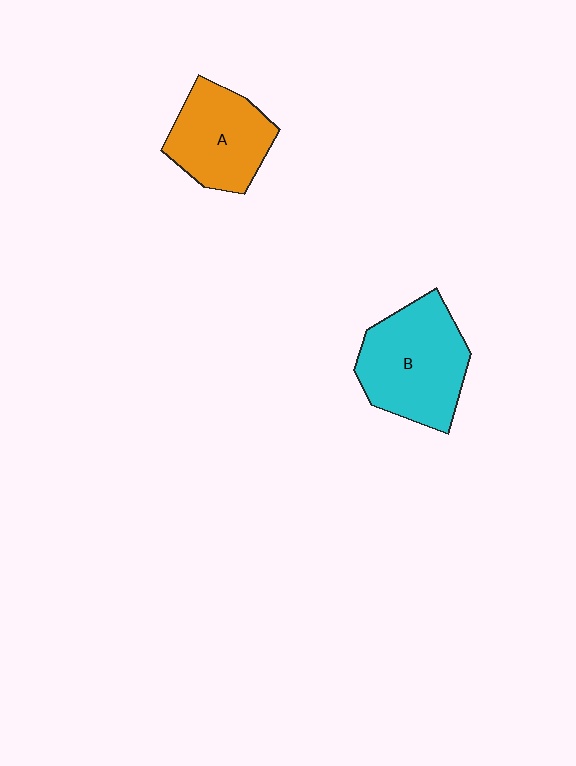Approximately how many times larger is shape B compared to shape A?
Approximately 1.3 times.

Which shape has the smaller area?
Shape A (orange).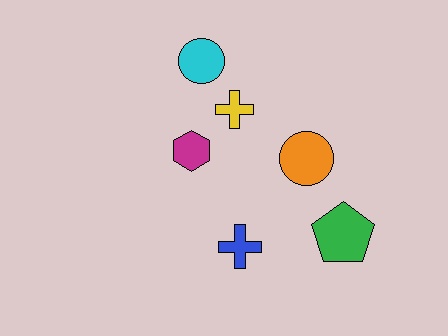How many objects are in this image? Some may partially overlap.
There are 6 objects.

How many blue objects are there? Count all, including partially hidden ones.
There is 1 blue object.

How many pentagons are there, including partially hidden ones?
There is 1 pentagon.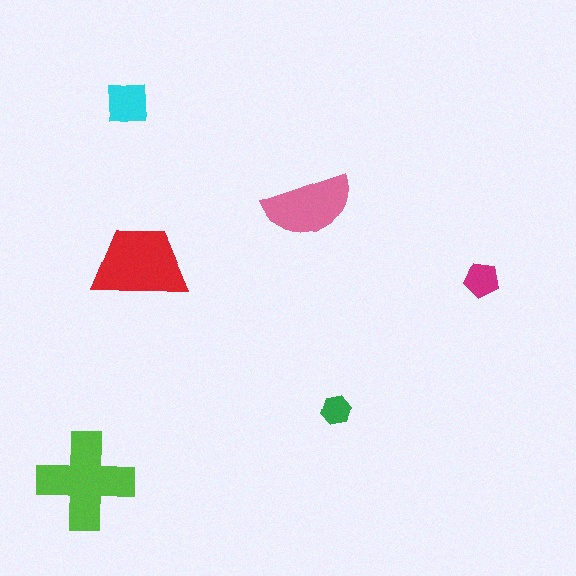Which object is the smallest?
The green hexagon.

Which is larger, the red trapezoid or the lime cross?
The lime cross.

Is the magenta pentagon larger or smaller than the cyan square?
Smaller.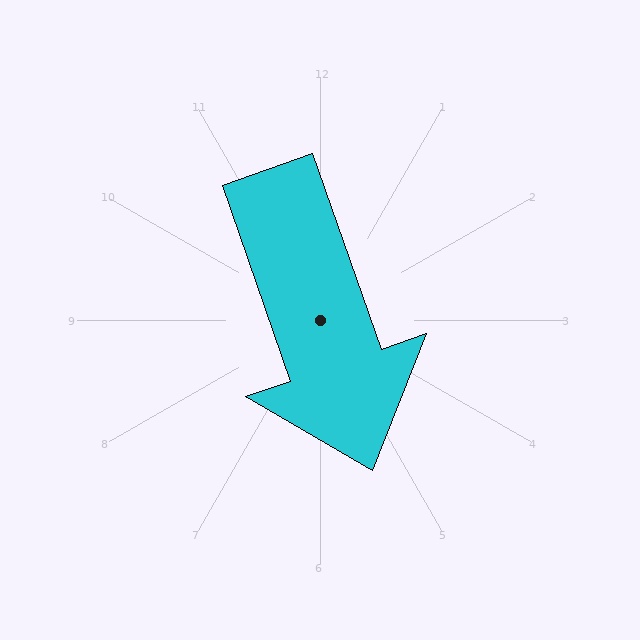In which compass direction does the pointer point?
South.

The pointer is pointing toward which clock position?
Roughly 5 o'clock.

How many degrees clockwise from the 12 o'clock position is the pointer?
Approximately 161 degrees.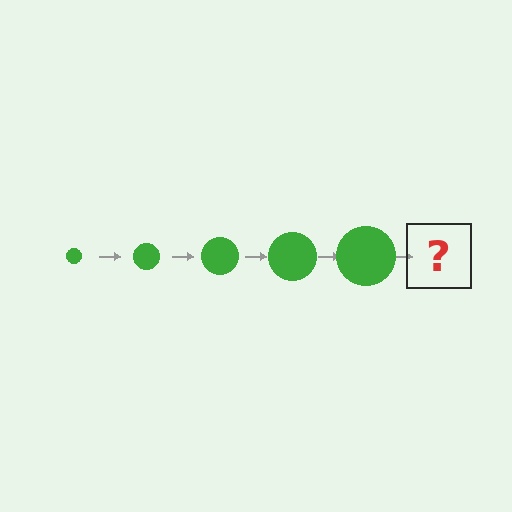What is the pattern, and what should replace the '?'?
The pattern is that the circle gets progressively larger each step. The '?' should be a green circle, larger than the previous one.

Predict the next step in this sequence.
The next step is a green circle, larger than the previous one.